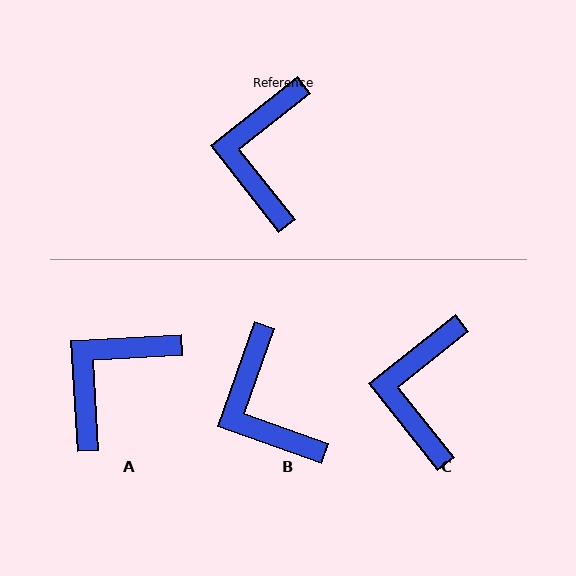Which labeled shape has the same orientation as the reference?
C.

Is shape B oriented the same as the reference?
No, it is off by about 32 degrees.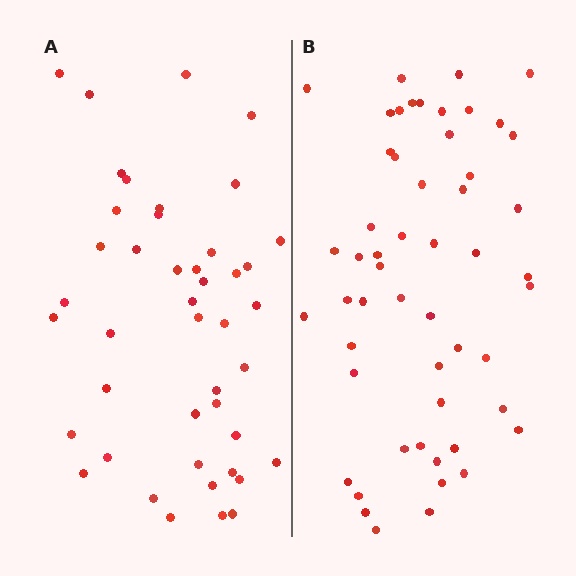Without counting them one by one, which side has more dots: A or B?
Region B (the right region) has more dots.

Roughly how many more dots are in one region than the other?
Region B has roughly 8 or so more dots than region A.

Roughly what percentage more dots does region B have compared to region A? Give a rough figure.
About 20% more.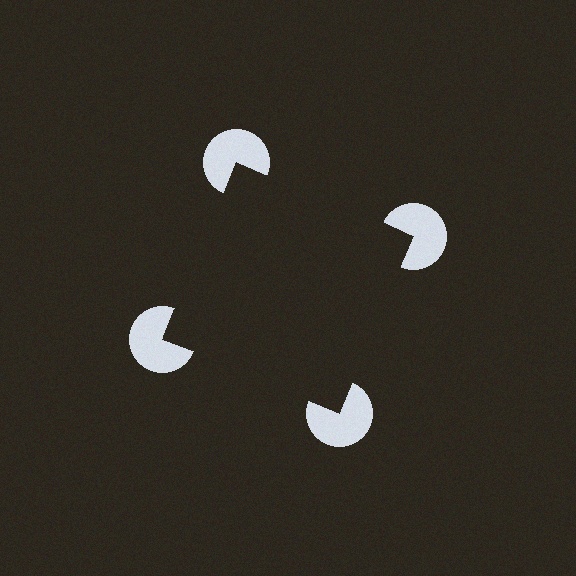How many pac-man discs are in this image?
There are 4 — one at each vertex of the illusory square.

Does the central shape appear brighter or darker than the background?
It typically appears slightly darker than the background, even though no actual brightness change is drawn.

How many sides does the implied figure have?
4 sides.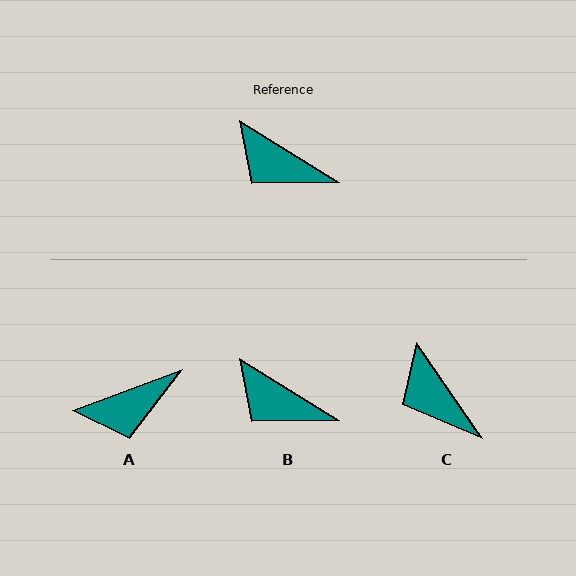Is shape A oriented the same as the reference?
No, it is off by about 52 degrees.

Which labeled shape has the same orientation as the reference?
B.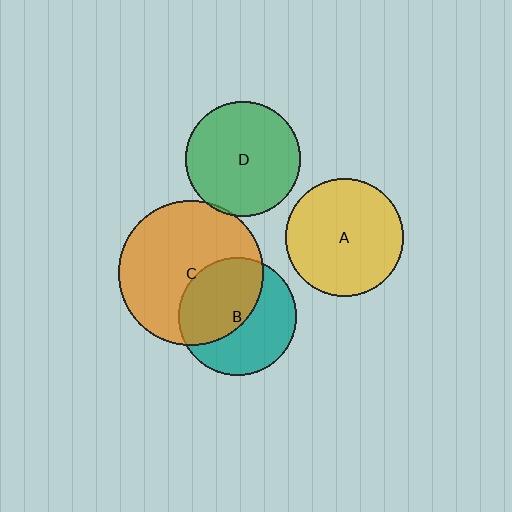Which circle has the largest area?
Circle C (orange).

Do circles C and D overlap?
Yes.